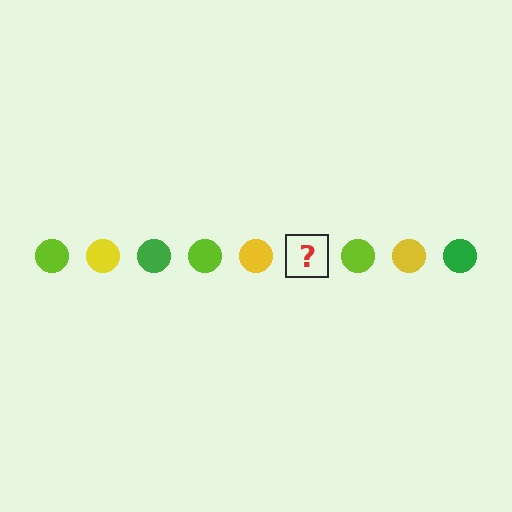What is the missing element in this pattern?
The missing element is a green circle.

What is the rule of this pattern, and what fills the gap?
The rule is that the pattern cycles through lime, yellow, green circles. The gap should be filled with a green circle.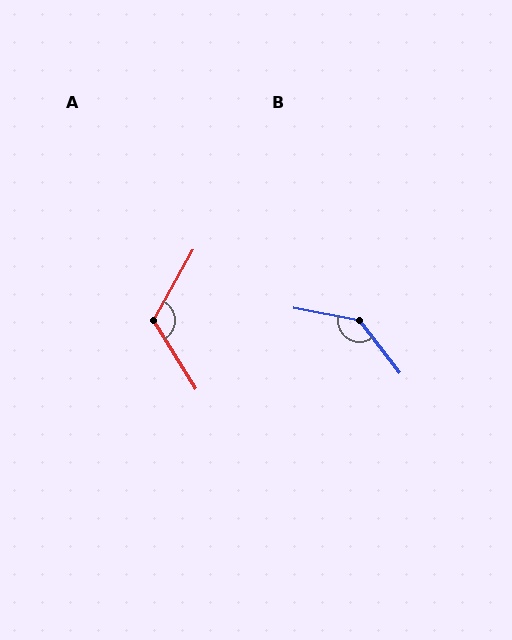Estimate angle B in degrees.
Approximately 139 degrees.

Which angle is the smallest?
A, at approximately 119 degrees.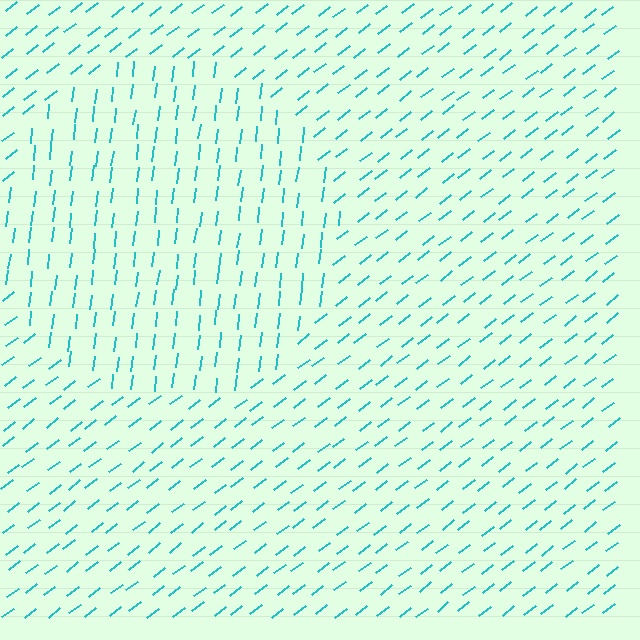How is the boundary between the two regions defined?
The boundary is defined purely by a change in line orientation (approximately 45 degrees difference). All lines are the same color and thickness.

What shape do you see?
I see a circle.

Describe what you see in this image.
The image is filled with small cyan line segments. A circle region in the image has lines oriented differently from the surrounding lines, creating a visible texture boundary.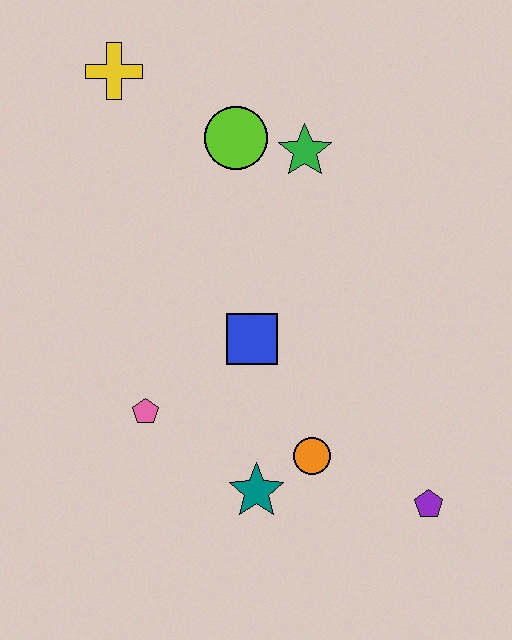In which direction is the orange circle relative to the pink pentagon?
The orange circle is to the right of the pink pentagon.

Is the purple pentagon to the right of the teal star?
Yes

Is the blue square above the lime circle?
No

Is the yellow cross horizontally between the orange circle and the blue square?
No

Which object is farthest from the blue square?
The yellow cross is farthest from the blue square.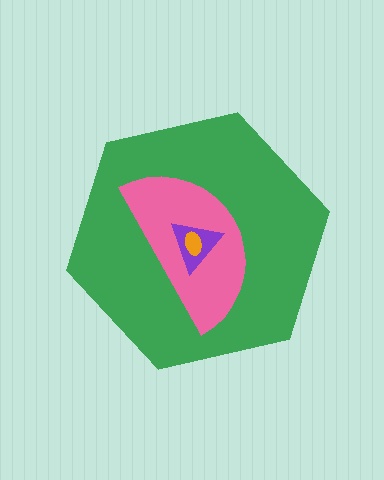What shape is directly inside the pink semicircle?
The purple triangle.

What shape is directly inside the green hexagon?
The pink semicircle.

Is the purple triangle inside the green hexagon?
Yes.